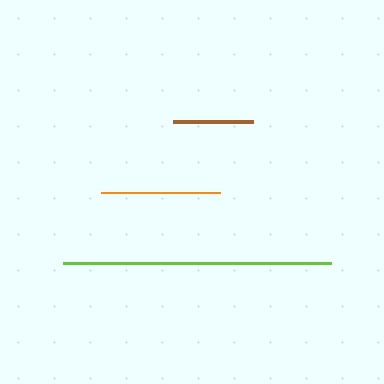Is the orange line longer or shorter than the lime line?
The lime line is longer than the orange line.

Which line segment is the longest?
The lime line is the longest at approximately 269 pixels.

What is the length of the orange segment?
The orange segment is approximately 119 pixels long.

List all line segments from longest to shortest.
From longest to shortest: lime, orange, brown.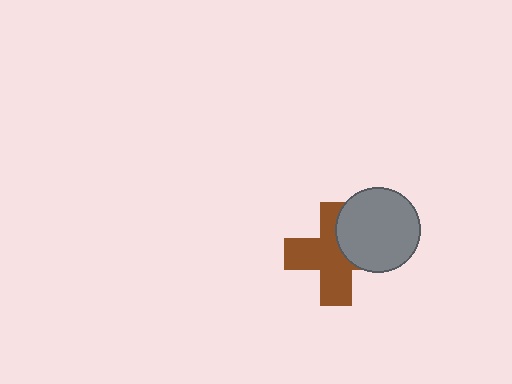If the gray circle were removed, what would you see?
You would see the complete brown cross.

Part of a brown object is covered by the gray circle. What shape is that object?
It is a cross.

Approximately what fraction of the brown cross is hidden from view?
Roughly 33% of the brown cross is hidden behind the gray circle.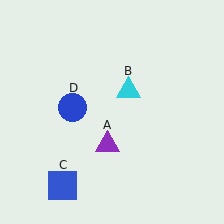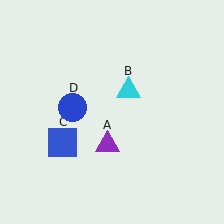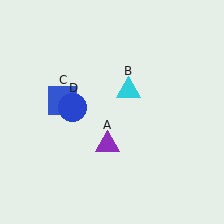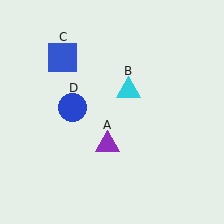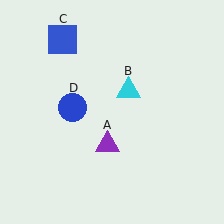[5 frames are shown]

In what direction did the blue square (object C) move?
The blue square (object C) moved up.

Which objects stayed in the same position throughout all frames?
Purple triangle (object A) and cyan triangle (object B) and blue circle (object D) remained stationary.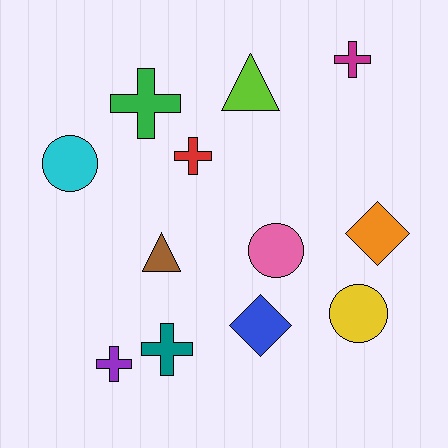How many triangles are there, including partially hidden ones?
There are 2 triangles.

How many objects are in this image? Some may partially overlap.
There are 12 objects.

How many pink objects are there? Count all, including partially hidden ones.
There is 1 pink object.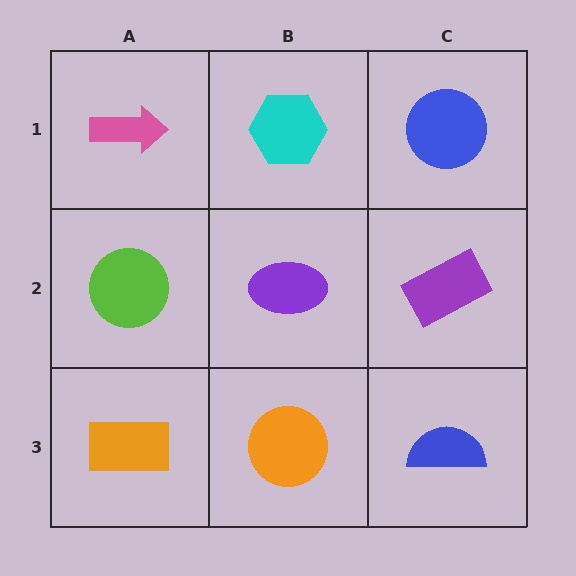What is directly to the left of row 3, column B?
An orange rectangle.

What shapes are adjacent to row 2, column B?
A cyan hexagon (row 1, column B), an orange circle (row 3, column B), a lime circle (row 2, column A), a purple rectangle (row 2, column C).